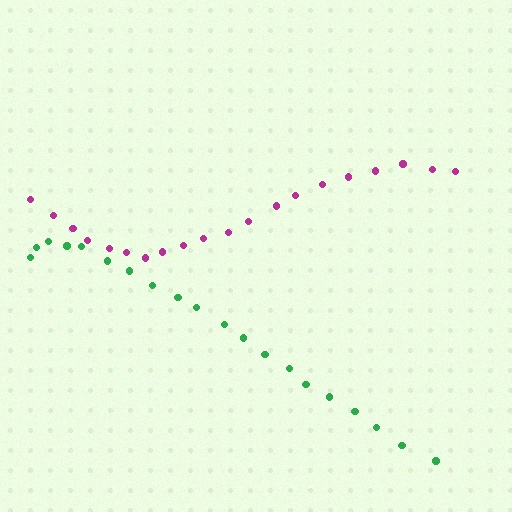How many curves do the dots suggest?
There are 2 distinct paths.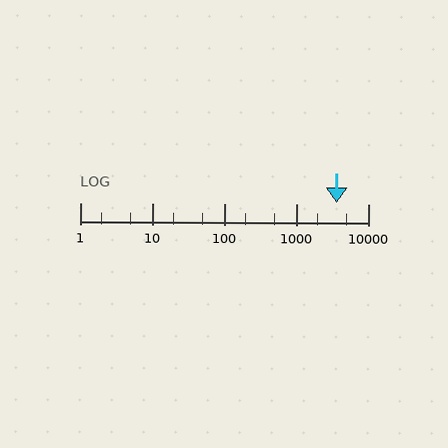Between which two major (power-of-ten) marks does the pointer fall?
The pointer is between 1000 and 10000.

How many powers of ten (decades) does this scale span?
The scale spans 4 decades, from 1 to 10000.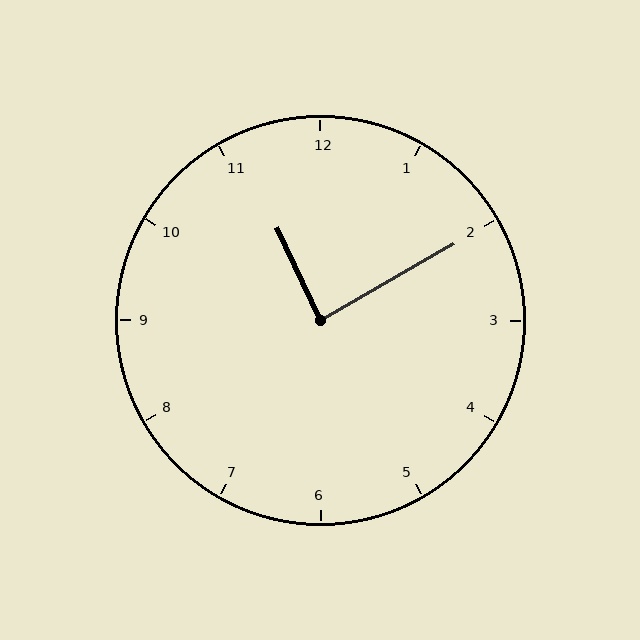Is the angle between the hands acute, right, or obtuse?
It is right.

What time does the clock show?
11:10.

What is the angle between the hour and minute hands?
Approximately 85 degrees.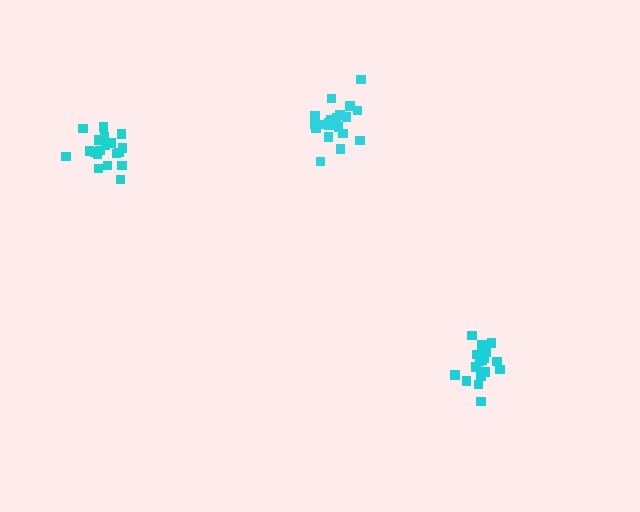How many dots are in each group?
Group 1: 17 dots, Group 2: 19 dots, Group 3: 21 dots (57 total).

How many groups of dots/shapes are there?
There are 3 groups.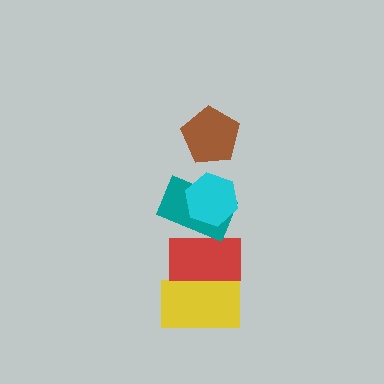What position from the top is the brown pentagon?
The brown pentagon is 1st from the top.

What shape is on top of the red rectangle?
The teal rectangle is on top of the red rectangle.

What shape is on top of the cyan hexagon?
The brown pentagon is on top of the cyan hexagon.